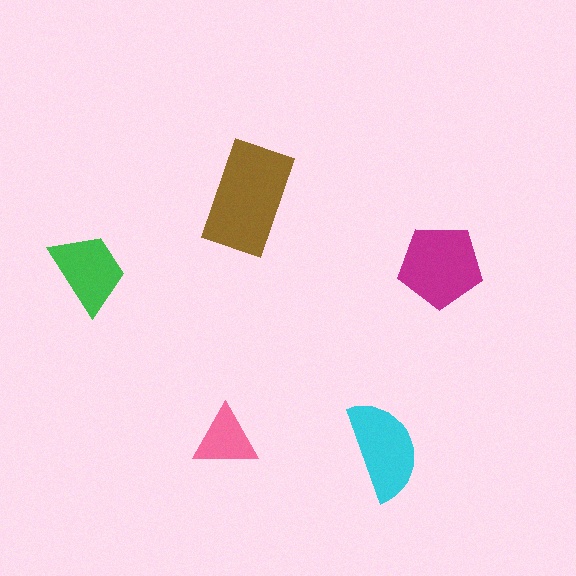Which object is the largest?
The brown rectangle.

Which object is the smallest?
The pink triangle.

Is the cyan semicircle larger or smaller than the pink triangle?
Larger.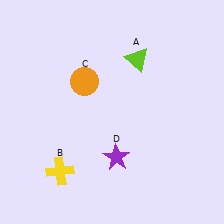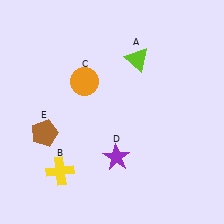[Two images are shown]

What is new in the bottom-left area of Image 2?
A brown pentagon (E) was added in the bottom-left area of Image 2.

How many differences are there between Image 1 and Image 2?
There is 1 difference between the two images.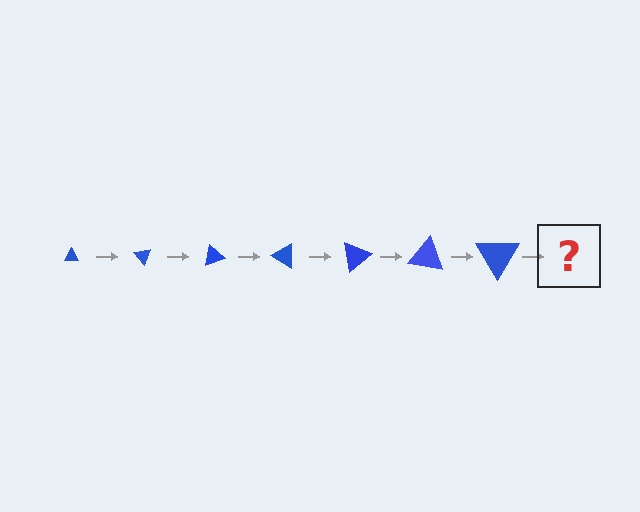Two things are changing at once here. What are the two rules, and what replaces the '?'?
The two rules are that the triangle grows larger each step and it rotates 50 degrees each step. The '?' should be a triangle, larger than the previous one and rotated 350 degrees from the start.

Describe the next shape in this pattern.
It should be a triangle, larger than the previous one and rotated 350 degrees from the start.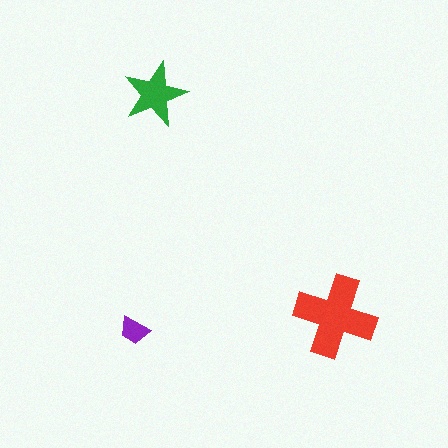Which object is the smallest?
The purple trapezoid.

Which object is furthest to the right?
The red cross is rightmost.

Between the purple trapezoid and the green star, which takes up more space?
The green star.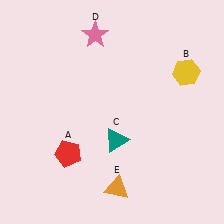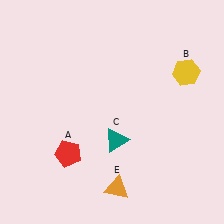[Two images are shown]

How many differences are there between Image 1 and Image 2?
There is 1 difference between the two images.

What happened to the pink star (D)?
The pink star (D) was removed in Image 2. It was in the top-left area of Image 1.